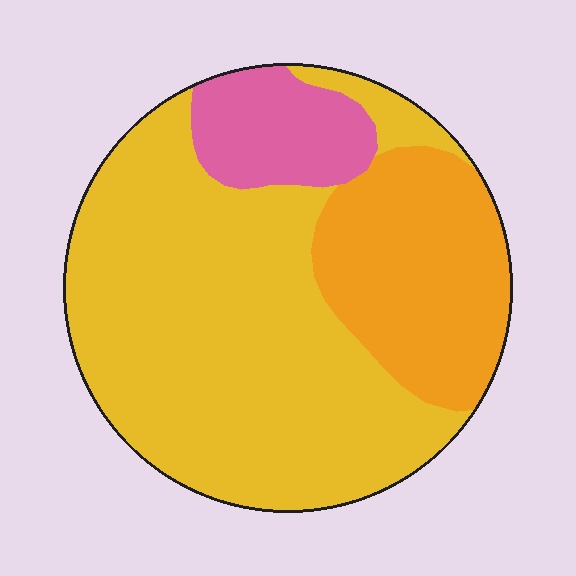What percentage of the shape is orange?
Orange takes up about one quarter (1/4) of the shape.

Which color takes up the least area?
Pink, at roughly 10%.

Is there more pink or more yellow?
Yellow.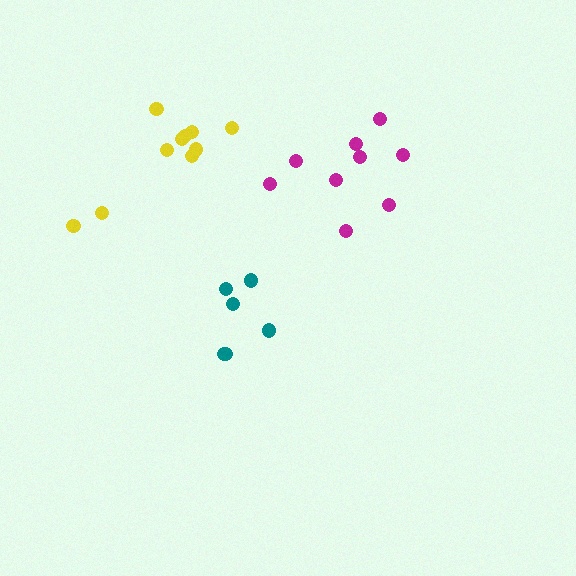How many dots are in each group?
Group 1: 10 dots, Group 2: 9 dots, Group 3: 6 dots (25 total).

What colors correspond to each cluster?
The clusters are colored: yellow, magenta, teal.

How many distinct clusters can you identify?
There are 3 distinct clusters.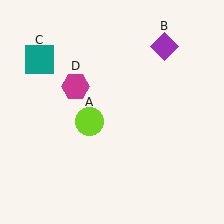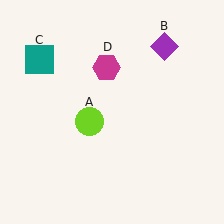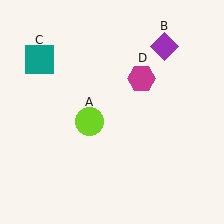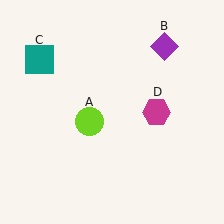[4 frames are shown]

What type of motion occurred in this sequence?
The magenta hexagon (object D) rotated clockwise around the center of the scene.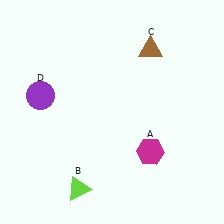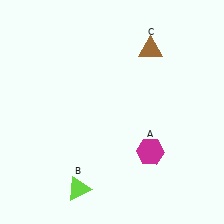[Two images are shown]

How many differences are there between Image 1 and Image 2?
There is 1 difference between the two images.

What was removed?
The purple circle (D) was removed in Image 2.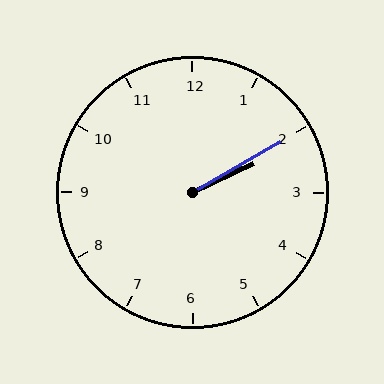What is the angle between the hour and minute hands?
Approximately 5 degrees.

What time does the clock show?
2:10.